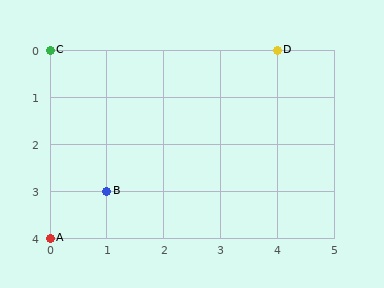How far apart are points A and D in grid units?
Points A and D are 4 columns and 4 rows apart (about 5.7 grid units diagonally).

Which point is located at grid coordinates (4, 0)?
Point D is at (4, 0).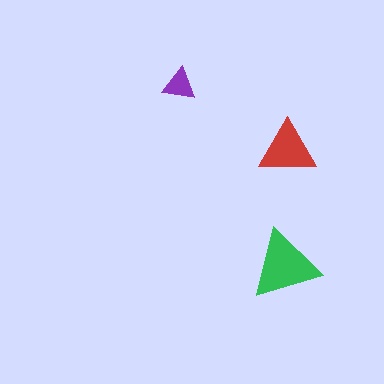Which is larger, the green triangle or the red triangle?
The green one.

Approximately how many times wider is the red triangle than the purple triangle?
About 1.5 times wider.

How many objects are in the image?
There are 3 objects in the image.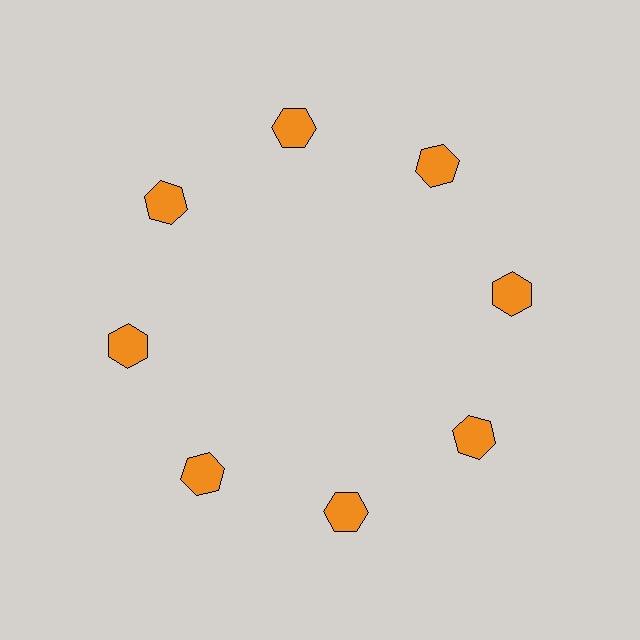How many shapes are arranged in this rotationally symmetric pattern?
There are 8 shapes, arranged in 8 groups of 1.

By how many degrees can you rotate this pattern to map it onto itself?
The pattern maps onto itself every 45 degrees of rotation.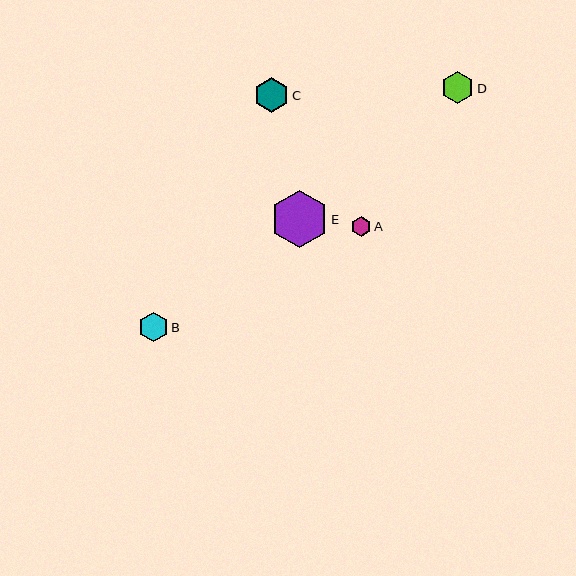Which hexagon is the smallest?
Hexagon A is the smallest with a size of approximately 20 pixels.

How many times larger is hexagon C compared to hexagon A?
Hexagon C is approximately 1.8 times the size of hexagon A.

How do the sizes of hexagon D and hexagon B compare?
Hexagon D and hexagon B are approximately the same size.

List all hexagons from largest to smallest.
From largest to smallest: E, C, D, B, A.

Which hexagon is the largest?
Hexagon E is the largest with a size of approximately 58 pixels.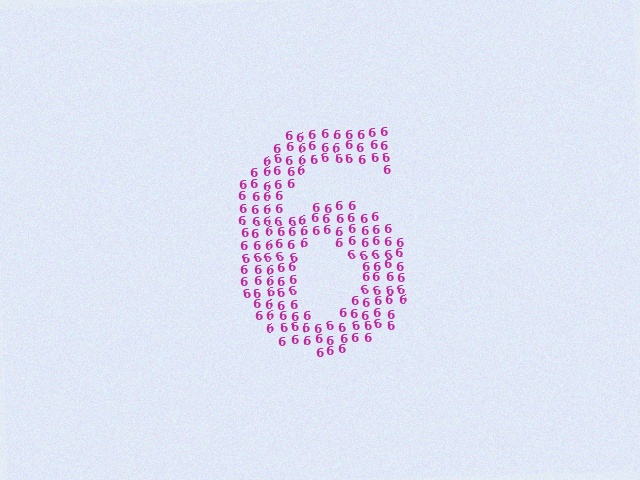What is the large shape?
The large shape is the digit 6.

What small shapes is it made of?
It is made of small digit 6's.